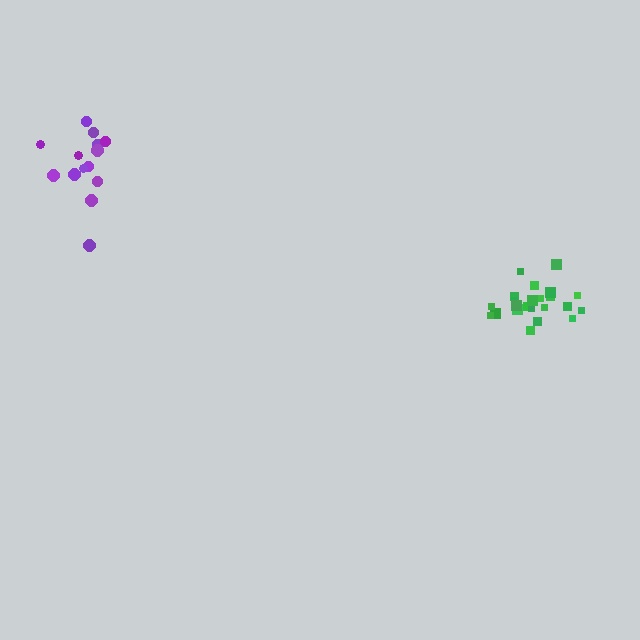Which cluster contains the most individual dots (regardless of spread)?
Green (24).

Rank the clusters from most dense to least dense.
green, purple.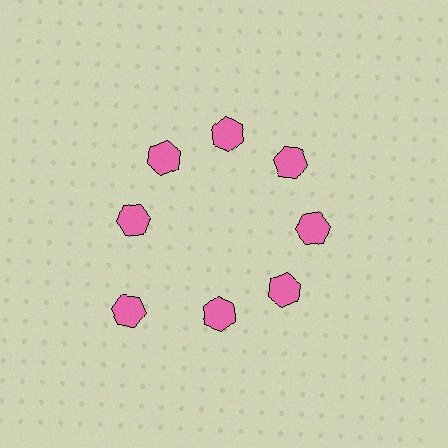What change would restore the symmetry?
The symmetry would be restored by moving it inward, back onto the ring so that all 8 hexagons sit at equal angles and equal distance from the center.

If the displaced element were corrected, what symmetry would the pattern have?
It would have 8-fold rotational symmetry — the pattern would map onto itself every 45 degrees.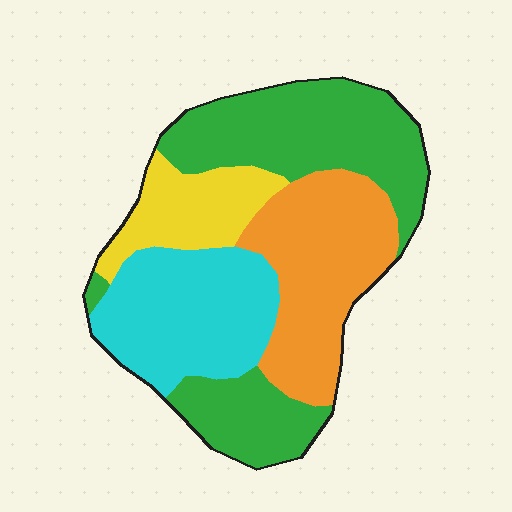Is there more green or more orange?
Green.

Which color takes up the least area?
Yellow, at roughly 15%.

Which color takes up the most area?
Green, at roughly 40%.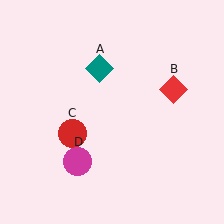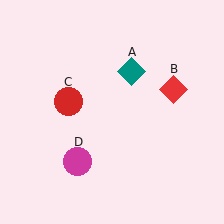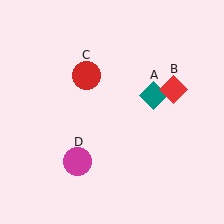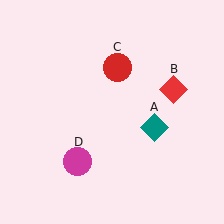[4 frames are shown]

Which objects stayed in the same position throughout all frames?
Red diamond (object B) and magenta circle (object D) remained stationary.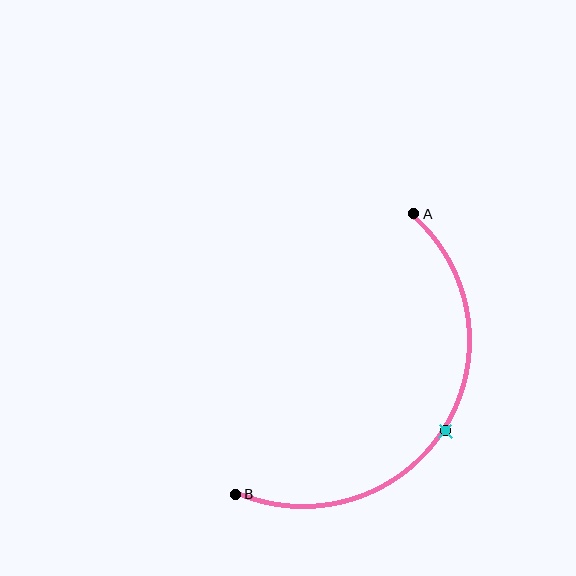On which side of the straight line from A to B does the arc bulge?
The arc bulges to the right of the straight line connecting A and B.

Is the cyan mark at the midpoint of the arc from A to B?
Yes. The cyan mark lies on the arc at equal arc-length from both A and B — it is the arc midpoint.